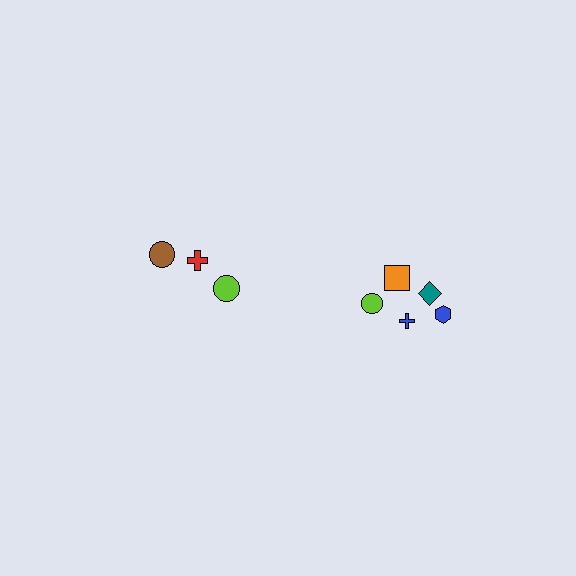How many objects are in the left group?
There are 3 objects.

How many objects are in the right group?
There are 5 objects.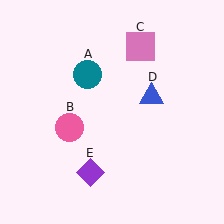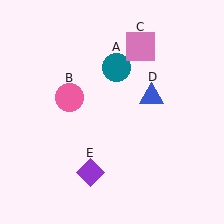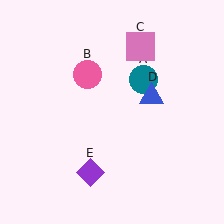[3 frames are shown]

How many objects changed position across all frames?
2 objects changed position: teal circle (object A), pink circle (object B).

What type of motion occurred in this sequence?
The teal circle (object A), pink circle (object B) rotated clockwise around the center of the scene.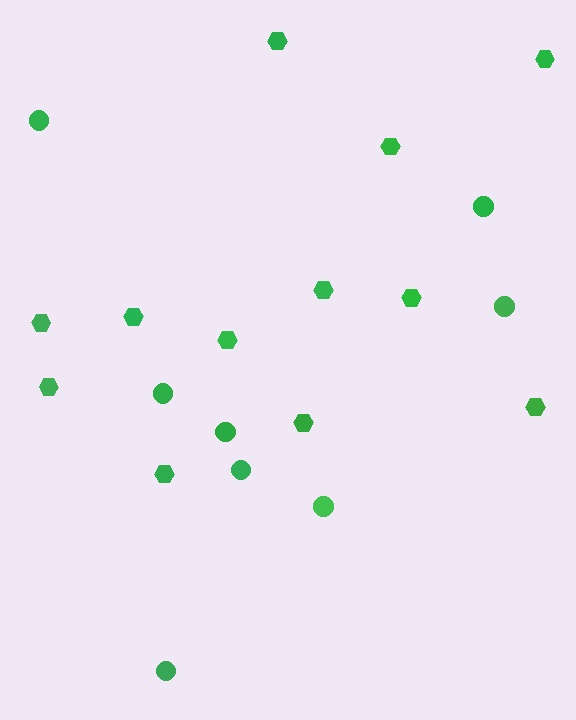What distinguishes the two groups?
There are 2 groups: one group of hexagons (12) and one group of circles (8).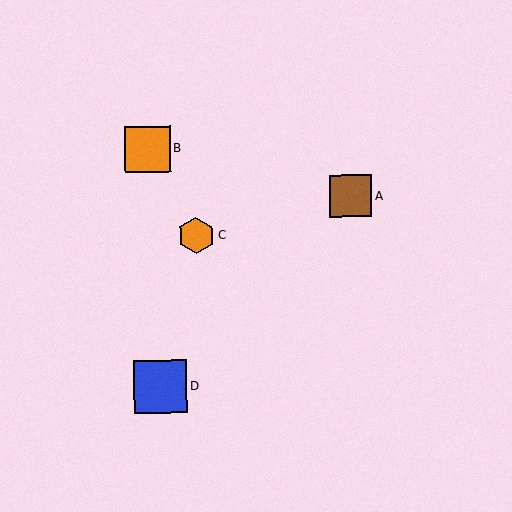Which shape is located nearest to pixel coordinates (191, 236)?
The orange hexagon (labeled C) at (196, 236) is nearest to that location.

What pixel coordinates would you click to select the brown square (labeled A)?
Click at (350, 196) to select the brown square A.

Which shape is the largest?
The blue square (labeled D) is the largest.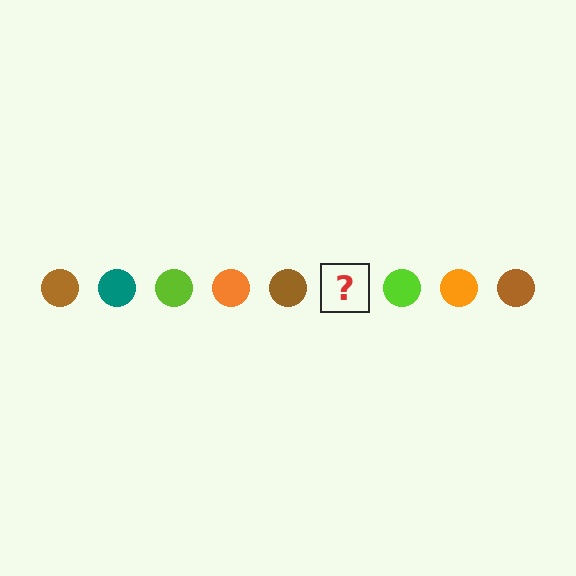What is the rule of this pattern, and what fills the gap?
The rule is that the pattern cycles through brown, teal, lime, orange circles. The gap should be filled with a teal circle.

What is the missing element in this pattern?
The missing element is a teal circle.